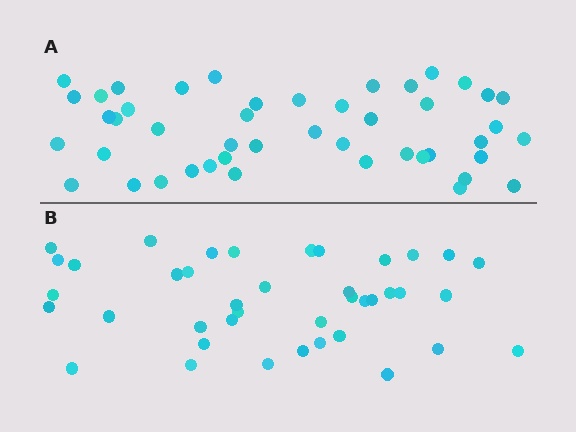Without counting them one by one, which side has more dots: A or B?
Region A (the top region) has more dots.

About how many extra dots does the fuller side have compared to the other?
Region A has about 6 more dots than region B.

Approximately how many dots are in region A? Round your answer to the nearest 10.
About 50 dots. (The exact count is 46, which rounds to 50.)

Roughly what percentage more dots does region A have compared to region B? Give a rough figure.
About 15% more.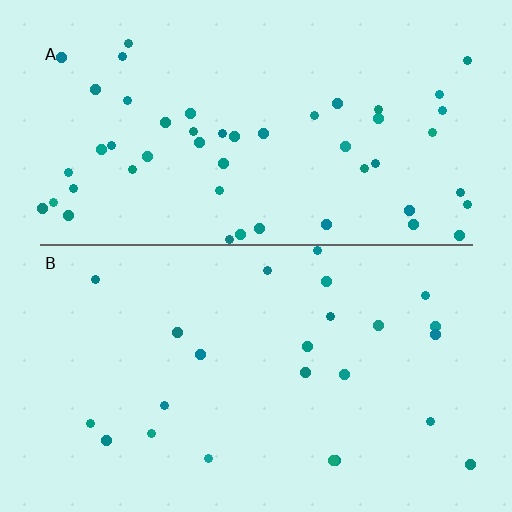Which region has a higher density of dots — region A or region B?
A (the top).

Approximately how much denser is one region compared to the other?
Approximately 2.1× — region A over region B.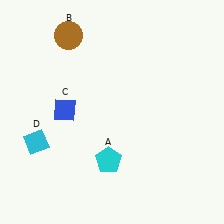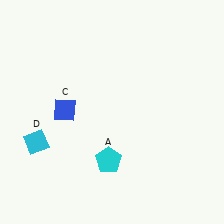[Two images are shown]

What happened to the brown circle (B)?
The brown circle (B) was removed in Image 2. It was in the top-left area of Image 1.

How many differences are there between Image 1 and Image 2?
There is 1 difference between the two images.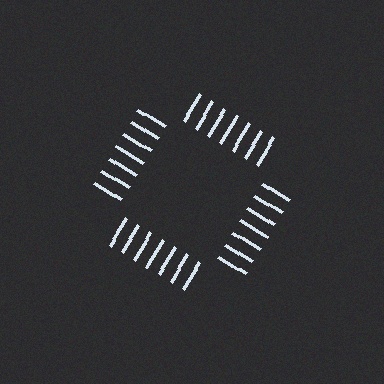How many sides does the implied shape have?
4 sides — the line-ends trace a square.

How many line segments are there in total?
28 — 7 along each of the 4 edges.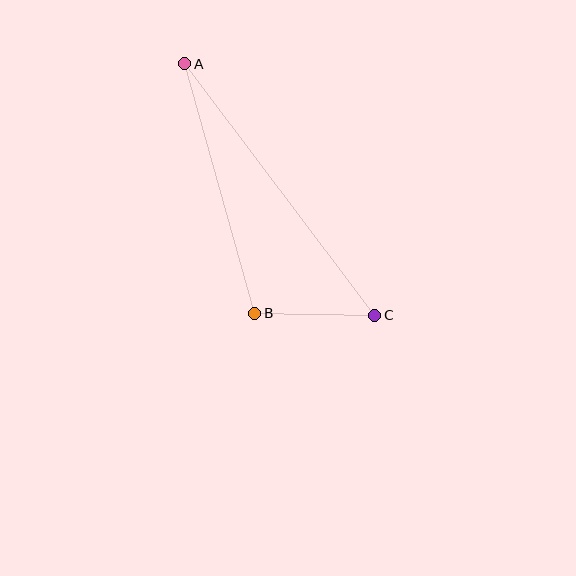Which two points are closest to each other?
Points B and C are closest to each other.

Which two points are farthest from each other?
Points A and C are farthest from each other.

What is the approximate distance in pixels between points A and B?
The distance between A and B is approximately 259 pixels.